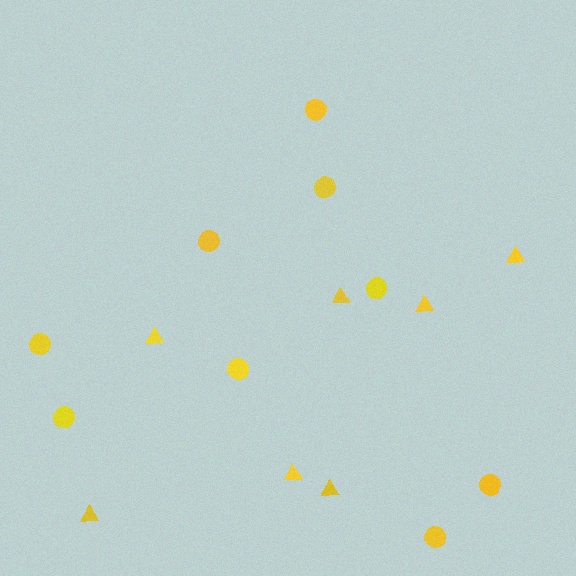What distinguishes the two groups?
There are 2 groups: one group of triangles (7) and one group of circles (9).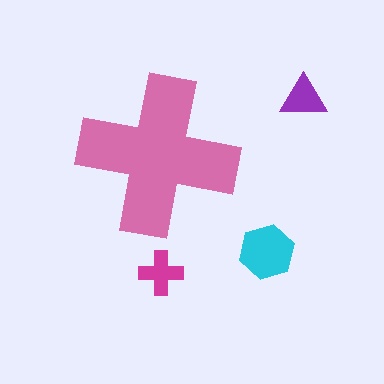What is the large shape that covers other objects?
A pink cross.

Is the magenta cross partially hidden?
No, the magenta cross is fully visible.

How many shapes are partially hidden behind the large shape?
0 shapes are partially hidden.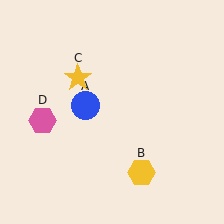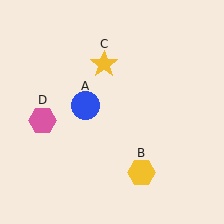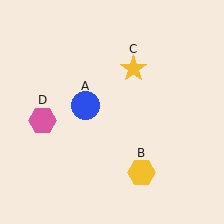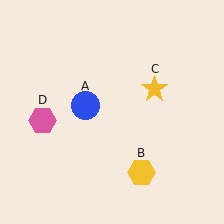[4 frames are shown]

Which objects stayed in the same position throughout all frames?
Blue circle (object A) and yellow hexagon (object B) and pink hexagon (object D) remained stationary.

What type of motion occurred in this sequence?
The yellow star (object C) rotated clockwise around the center of the scene.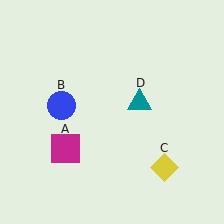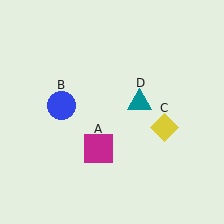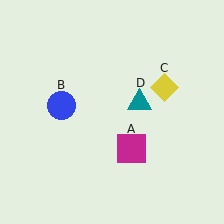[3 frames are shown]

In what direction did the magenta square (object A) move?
The magenta square (object A) moved right.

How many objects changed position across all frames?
2 objects changed position: magenta square (object A), yellow diamond (object C).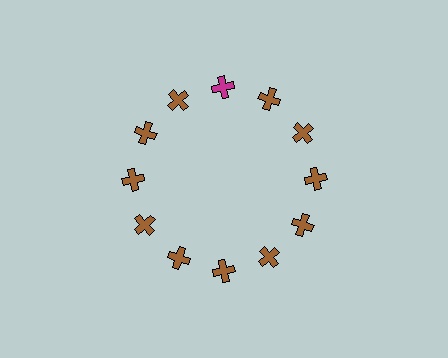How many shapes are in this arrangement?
There are 12 shapes arranged in a ring pattern.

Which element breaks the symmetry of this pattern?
The magenta cross at roughly the 12 o'clock position breaks the symmetry. All other shapes are brown crosses.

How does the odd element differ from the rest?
It has a different color: magenta instead of brown.